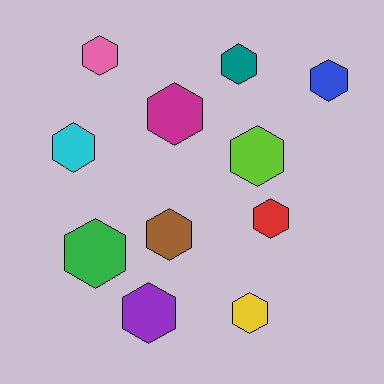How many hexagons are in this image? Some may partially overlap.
There are 11 hexagons.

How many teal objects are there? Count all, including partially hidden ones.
There is 1 teal object.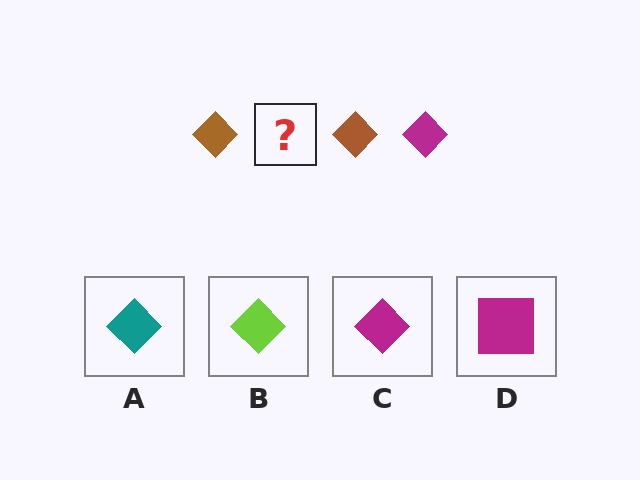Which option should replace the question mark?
Option C.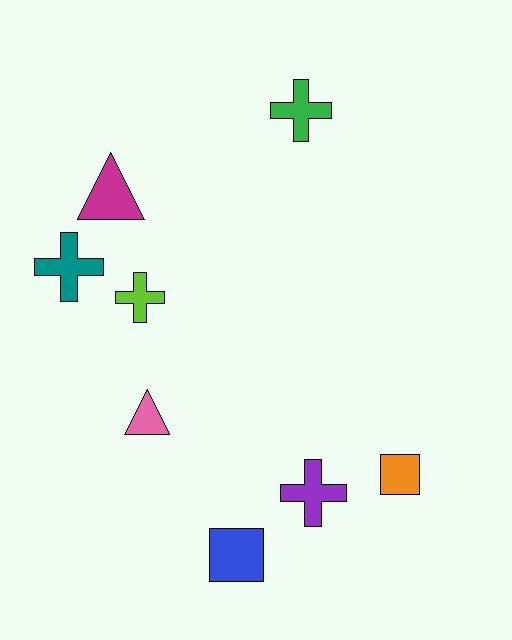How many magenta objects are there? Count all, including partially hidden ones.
There is 1 magenta object.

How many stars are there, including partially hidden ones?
There are no stars.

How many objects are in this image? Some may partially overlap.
There are 8 objects.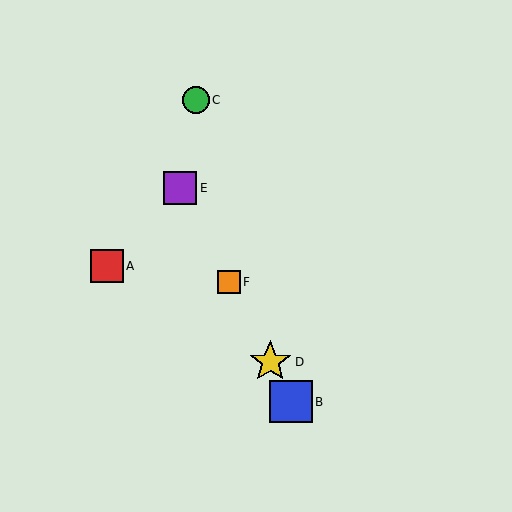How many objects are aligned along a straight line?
4 objects (B, D, E, F) are aligned along a straight line.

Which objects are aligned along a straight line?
Objects B, D, E, F are aligned along a straight line.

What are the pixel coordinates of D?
Object D is at (270, 362).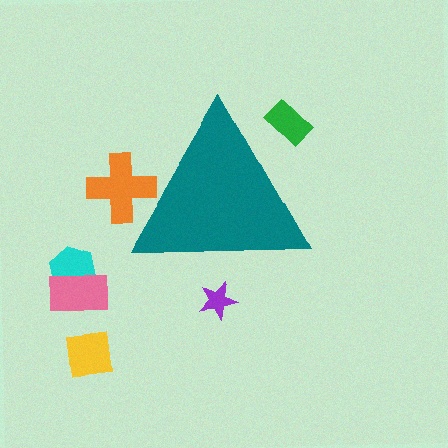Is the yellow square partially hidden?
No, the yellow square is fully visible.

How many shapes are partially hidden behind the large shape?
3 shapes are partially hidden.